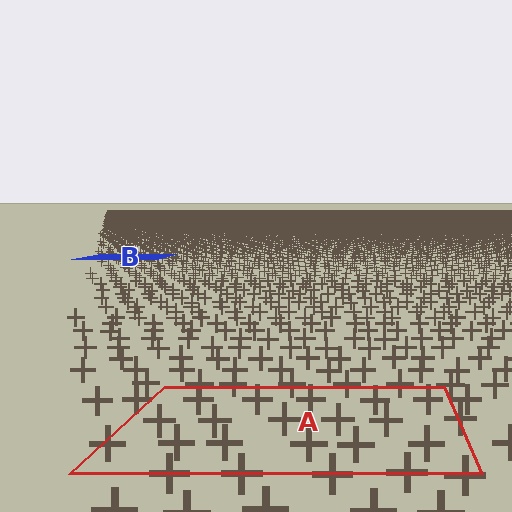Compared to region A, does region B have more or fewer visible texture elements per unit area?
Region B has more texture elements per unit area — they are packed more densely because it is farther away.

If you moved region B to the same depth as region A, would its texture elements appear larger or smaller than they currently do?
They would appear larger. At a closer depth, the same texture elements are projected at a bigger on-screen size.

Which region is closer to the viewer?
Region A is closer. The texture elements there are larger and more spread out.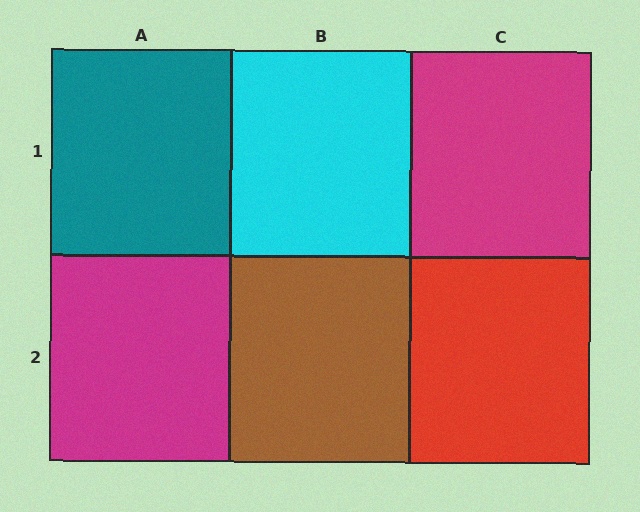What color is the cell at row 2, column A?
Magenta.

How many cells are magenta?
2 cells are magenta.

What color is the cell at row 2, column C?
Red.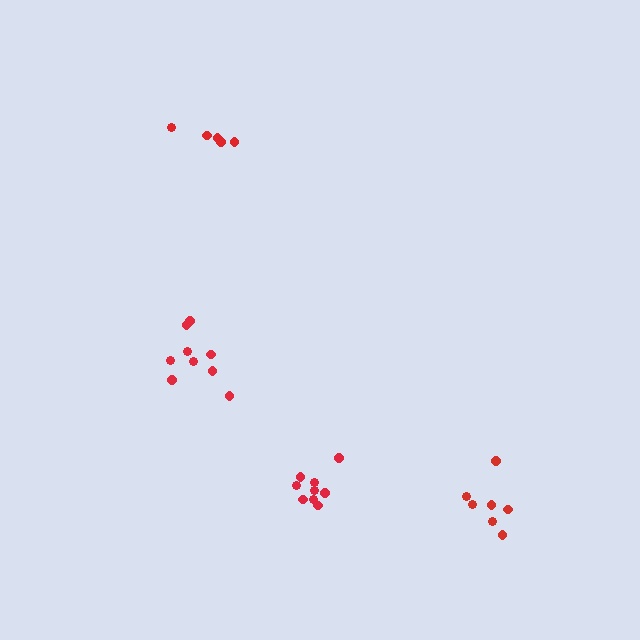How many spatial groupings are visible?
There are 4 spatial groupings.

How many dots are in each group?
Group 1: 7 dots, Group 2: 9 dots, Group 3: 5 dots, Group 4: 9 dots (30 total).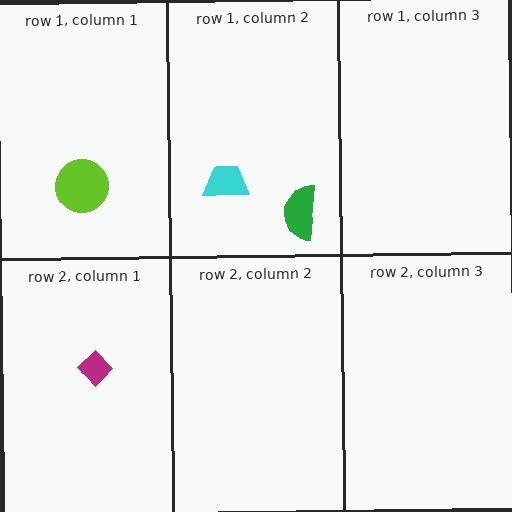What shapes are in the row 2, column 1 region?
The magenta diamond.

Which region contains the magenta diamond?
The row 2, column 1 region.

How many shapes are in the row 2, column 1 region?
1.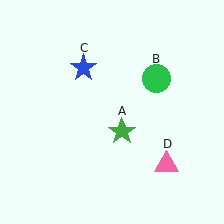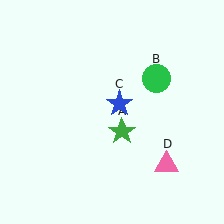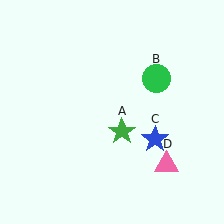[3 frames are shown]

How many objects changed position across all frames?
1 object changed position: blue star (object C).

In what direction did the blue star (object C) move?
The blue star (object C) moved down and to the right.